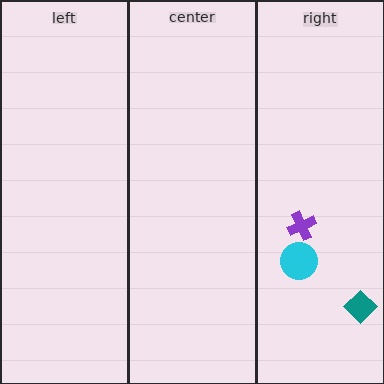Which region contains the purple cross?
The right region.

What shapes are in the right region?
The teal diamond, the purple cross, the cyan circle.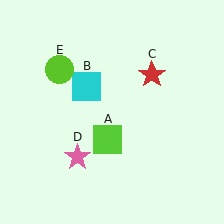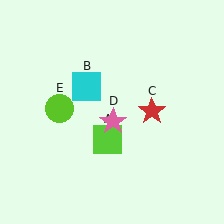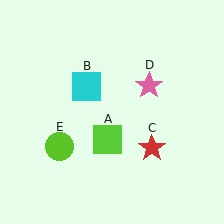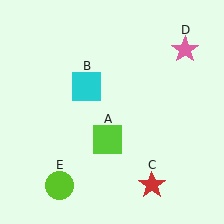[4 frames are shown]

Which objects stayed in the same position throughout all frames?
Lime square (object A) and cyan square (object B) remained stationary.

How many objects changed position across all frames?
3 objects changed position: red star (object C), pink star (object D), lime circle (object E).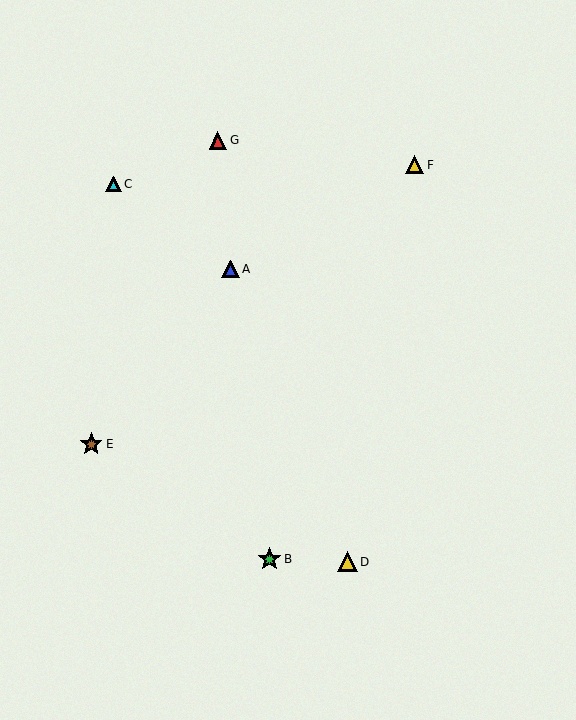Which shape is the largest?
The green star (labeled B) is the largest.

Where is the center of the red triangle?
The center of the red triangle is at (218, 140).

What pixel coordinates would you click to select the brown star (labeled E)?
Click at (91, 444) to select the brown star E.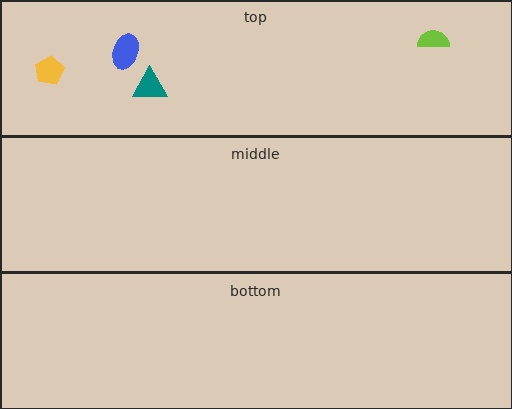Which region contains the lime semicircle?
The top region.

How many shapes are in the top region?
4.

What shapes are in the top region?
The lime semicircle, the blue ellipse, the yellow pentagon, the teal triangle.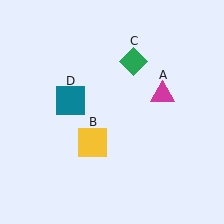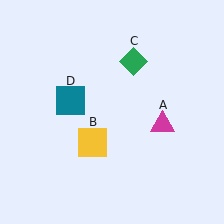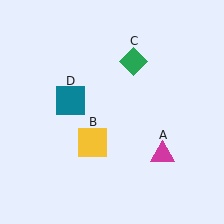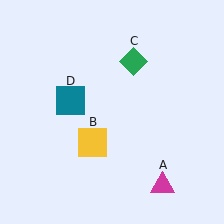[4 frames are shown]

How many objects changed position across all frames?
1 object changed position: magenta triangle (object A).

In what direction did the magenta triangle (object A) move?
The magenta triangle (object A) moved down.